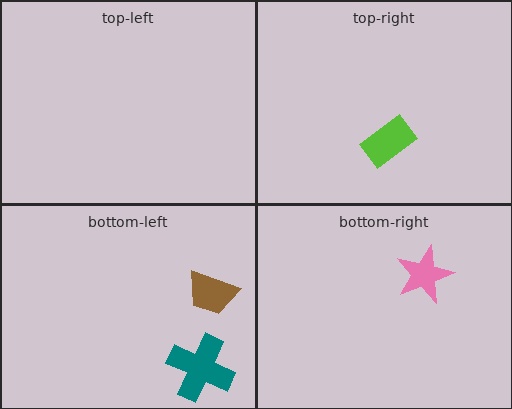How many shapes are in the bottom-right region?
1.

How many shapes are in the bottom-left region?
2.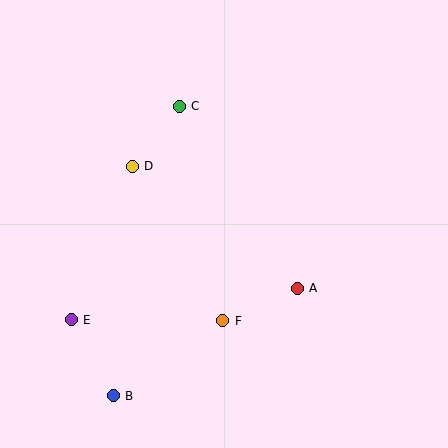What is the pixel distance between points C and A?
The distance between C and A is 217 pixels.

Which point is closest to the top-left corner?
Point C is closest to the top-left corner.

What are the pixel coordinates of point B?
Point B is at (113, 396).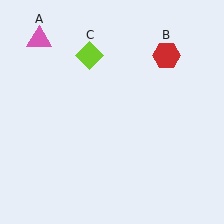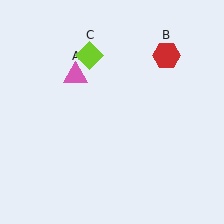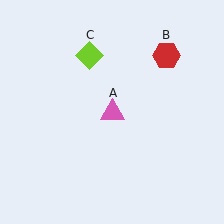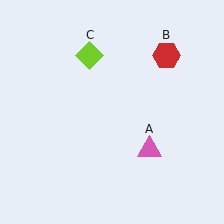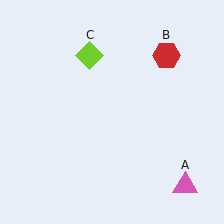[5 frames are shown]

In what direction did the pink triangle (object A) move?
The pink triangle (object A) moved down and to the right.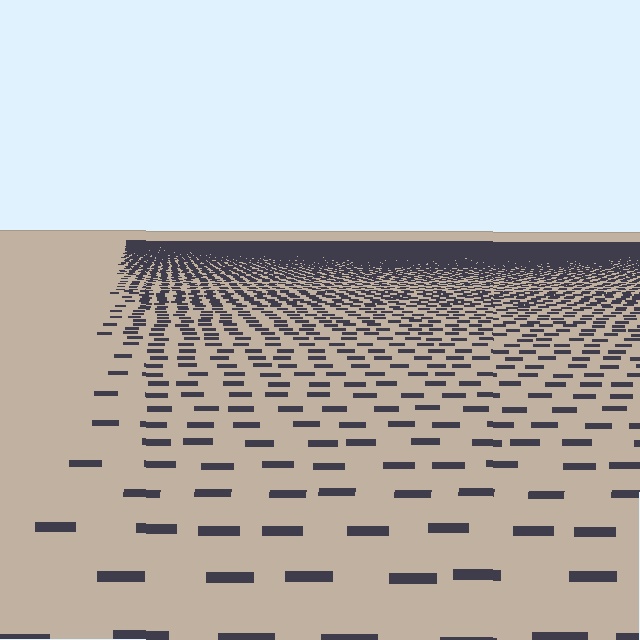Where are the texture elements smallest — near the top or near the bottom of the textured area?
Near the top.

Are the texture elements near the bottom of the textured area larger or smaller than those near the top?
Larger. Near the bottom, elements are closer to the viewer and appear at a bigger on-screen size.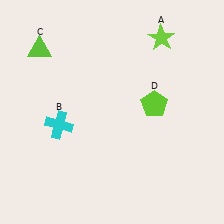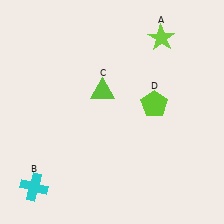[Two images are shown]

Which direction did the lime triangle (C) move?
The lime triangle (C) moved right.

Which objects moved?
The objects that moved are: the cyan cross (B), the lime triangle (C).